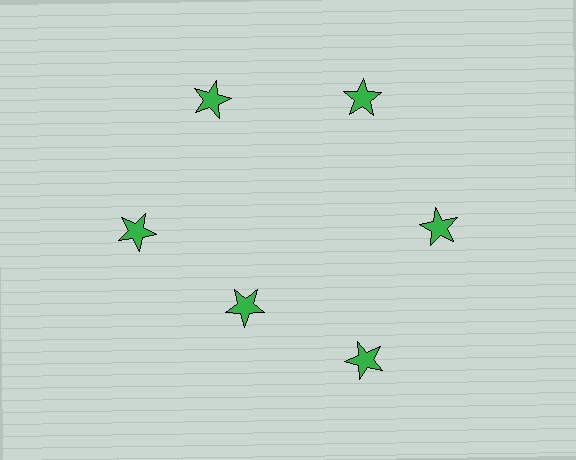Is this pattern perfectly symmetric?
No. The 6 green stars are arranged in a ring, but one element near the 7 o'clock position is pulled inward toward the center, breaking the 6-fold rotational symmetry.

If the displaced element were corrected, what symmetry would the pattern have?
It would have 6-fold rotational symmetry — the pattern would map onto itself every 60 degrees.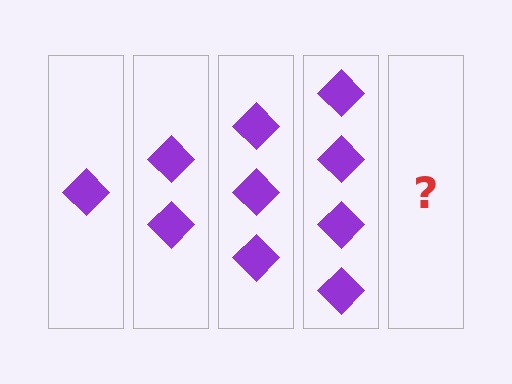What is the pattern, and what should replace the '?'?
The pattern is that each step adds one more diamond. The '?' should be 5 diamonds.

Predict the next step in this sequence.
The next step is 5 diamonds.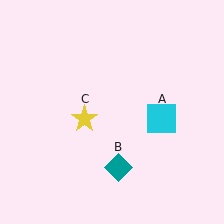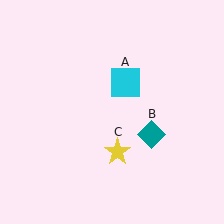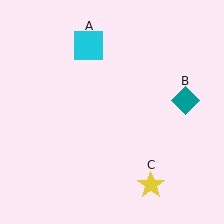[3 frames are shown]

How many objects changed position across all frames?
3 objects changed position: cyan square (object A), teal diamond (object B), yellow star (object C).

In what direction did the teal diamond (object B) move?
The teal diamond (object B) moved up and to the right.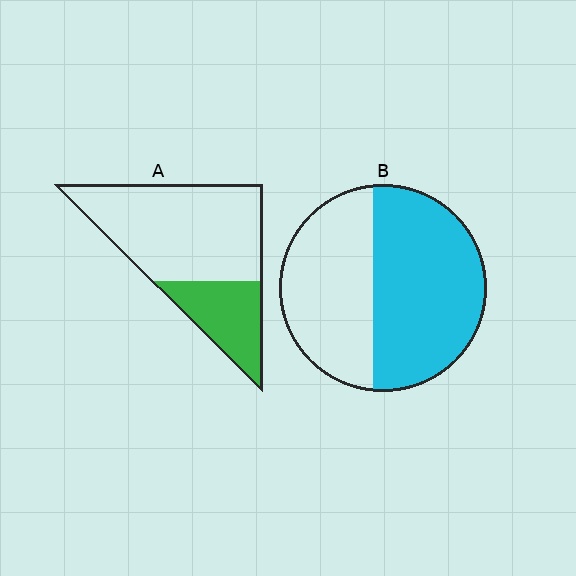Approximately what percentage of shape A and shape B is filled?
A is approximately 30% and B is approximately 55%.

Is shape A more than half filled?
No.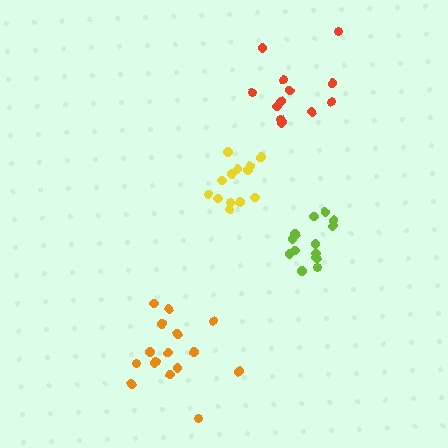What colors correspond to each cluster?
The clusters are colored: lime, yellow, orange, red.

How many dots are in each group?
Group 1: 13 dots, Group 2: 13 dots, Group 3: 16 dots, Group 4: 12 dots (54 total).